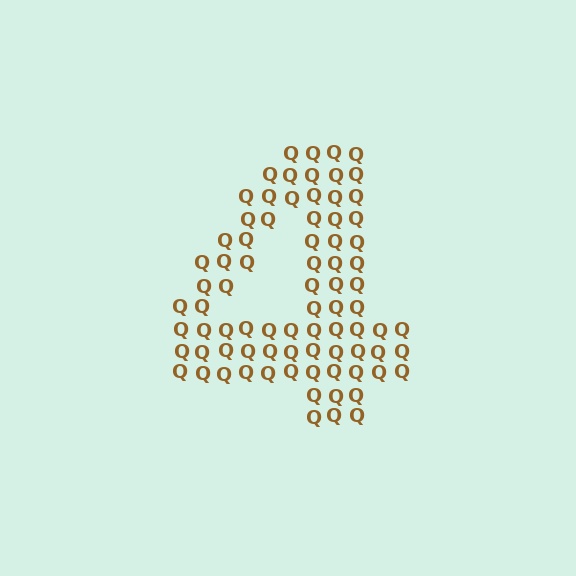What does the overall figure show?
The overall figure shows the digit 4.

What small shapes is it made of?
It is made of small letter Q's.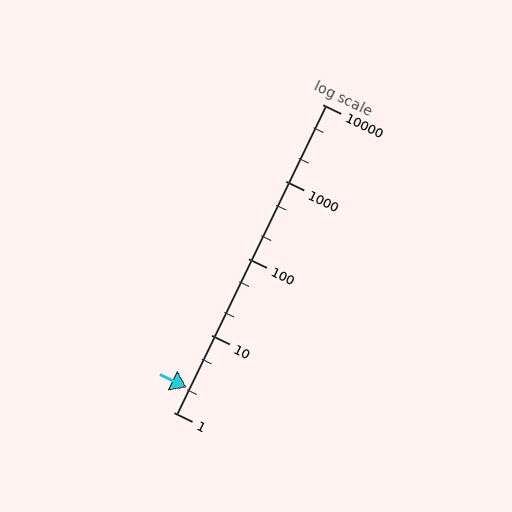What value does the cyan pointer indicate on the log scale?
The pointer indicates approximately 2.1.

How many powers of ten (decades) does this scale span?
The scale spans 4 decades, from 1 to 10000.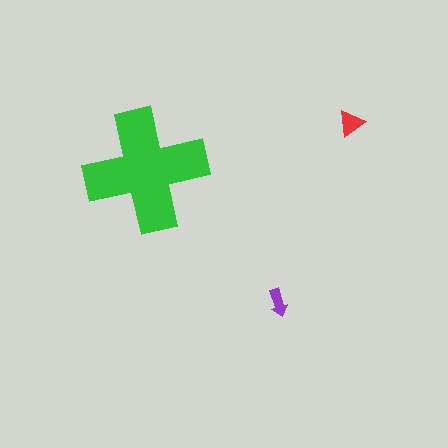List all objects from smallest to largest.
The purple arrow, the red triangle, the green cross.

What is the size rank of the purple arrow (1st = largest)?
3rd.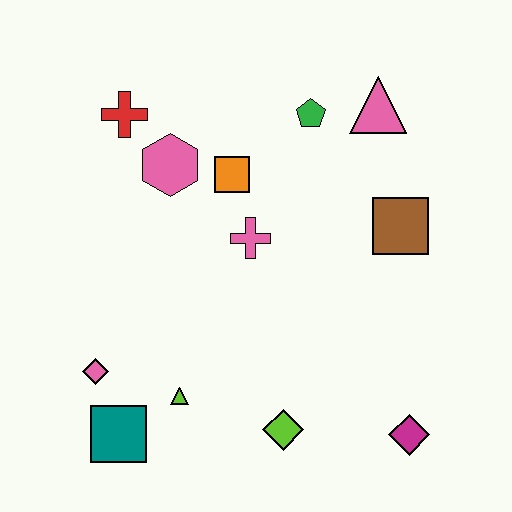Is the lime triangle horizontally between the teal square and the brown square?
Yes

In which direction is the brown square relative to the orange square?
The brown square is to the right of the orange square.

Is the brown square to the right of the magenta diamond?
No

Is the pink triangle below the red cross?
No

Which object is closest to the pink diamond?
The teal square is closest to the pink diamond.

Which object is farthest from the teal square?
The pink triangle is farthest from the teal square.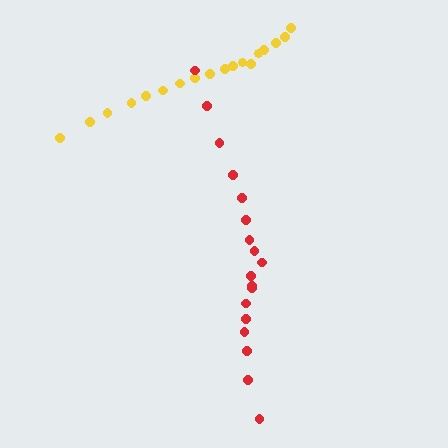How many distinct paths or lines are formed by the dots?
There are 2 distinct paths.